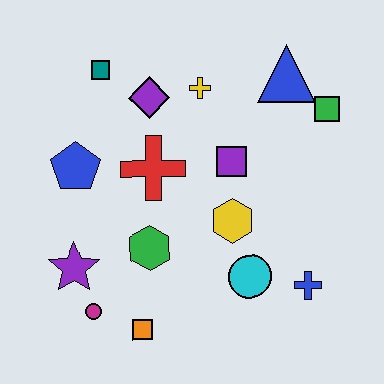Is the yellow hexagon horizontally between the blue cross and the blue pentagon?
Yes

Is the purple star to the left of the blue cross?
Yes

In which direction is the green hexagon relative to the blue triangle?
The green hexagon is below the blue triangle.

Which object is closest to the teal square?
The purple diamond is closest to the teal square.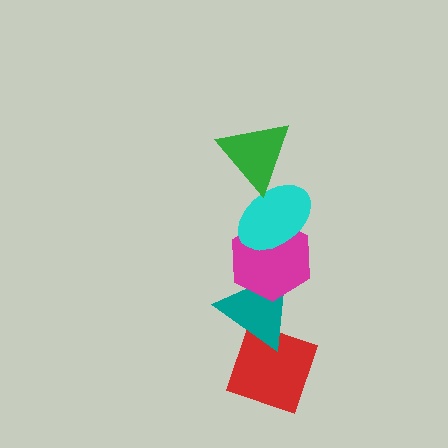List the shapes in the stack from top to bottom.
From top to bottom: the green triangle, the cyan ellipse, the magenta hexagon, the teal triangle, the red diamond.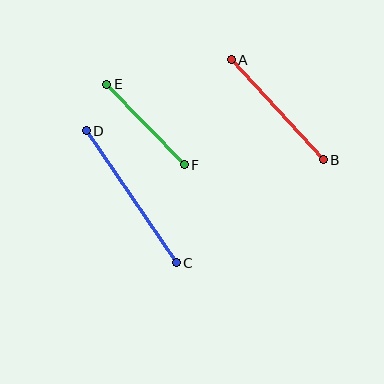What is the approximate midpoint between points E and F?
The midpoint is at approximately (145, 125) pixels.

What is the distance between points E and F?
The distance is approximately 111 pixels.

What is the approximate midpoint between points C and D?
The midpoint is at approximately (131, 197) pixels.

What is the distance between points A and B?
The distance is approximately 136 pixels.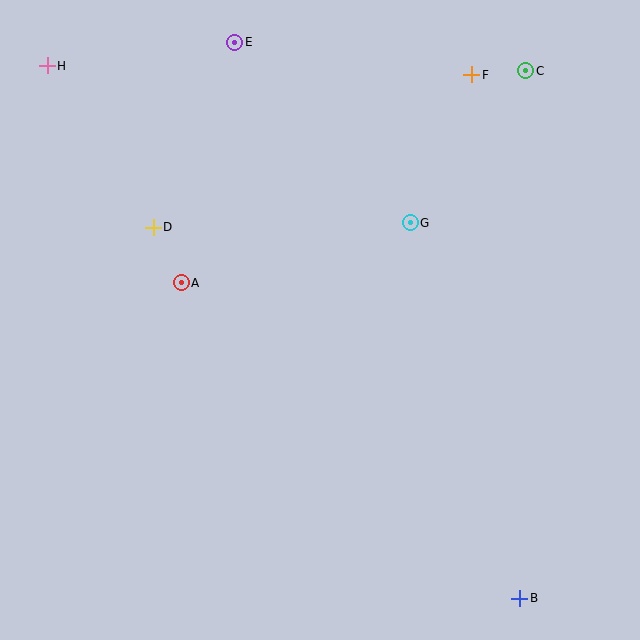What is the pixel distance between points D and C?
The distance between D and C is 404 pixels.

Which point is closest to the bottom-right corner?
Point B is closest to the bottom-right corner.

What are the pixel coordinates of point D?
Point D is at (153, 227).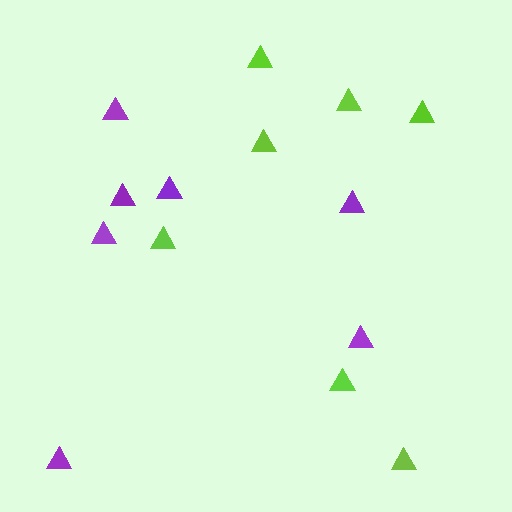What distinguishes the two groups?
There are 2 groups: one group of purple triangles (7) and one group of lime triangles (7).